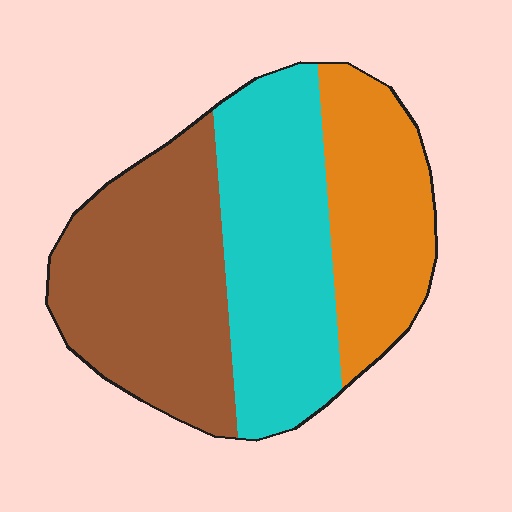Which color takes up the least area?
Orange, at roughly 25%.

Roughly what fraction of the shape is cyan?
Cyan covers roughly 35% of the shape.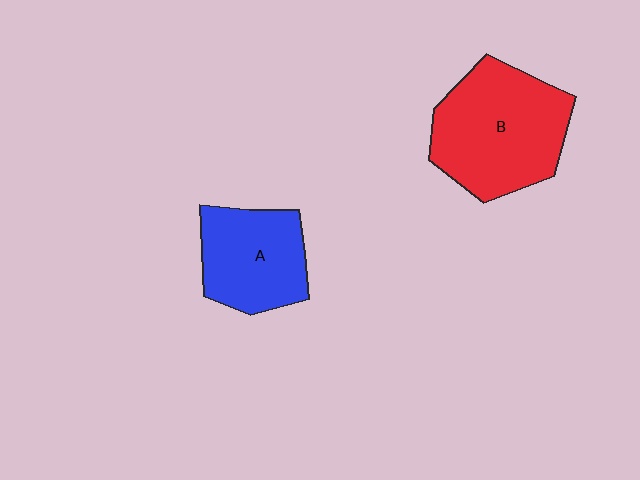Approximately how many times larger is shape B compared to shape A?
Approximately 1.4 times.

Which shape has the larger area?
Shape B (red).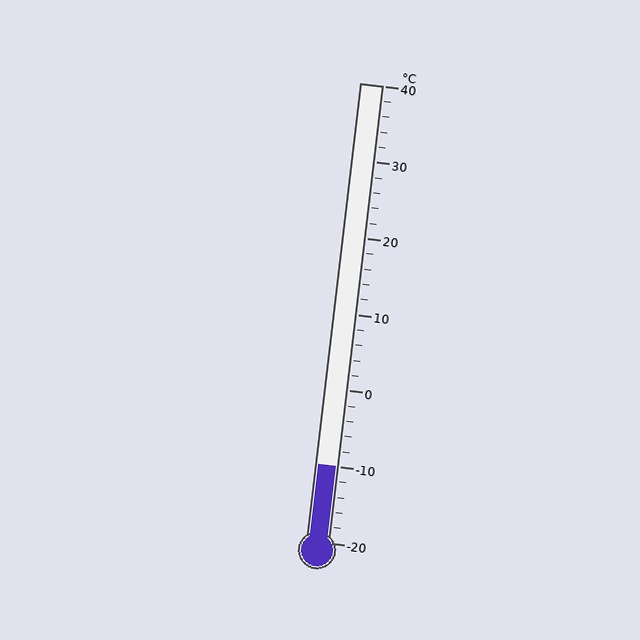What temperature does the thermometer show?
The thermometer shows approximately -10°C.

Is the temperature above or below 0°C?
The temperature is below 0°C.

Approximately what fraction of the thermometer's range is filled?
The thermometer is filled to approximately 15% of its range.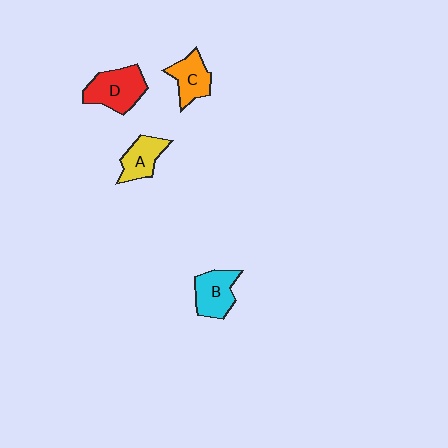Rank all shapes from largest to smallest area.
From largest to smallest: D (red), B (cyan), C (orange), A (yellow).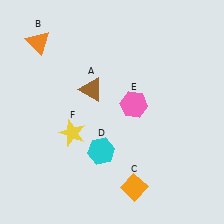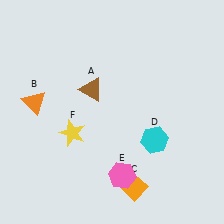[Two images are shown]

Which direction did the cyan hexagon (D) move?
The cyan hexagon (D) moved right.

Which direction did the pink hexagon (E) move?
The pink hexagon (E) moved down.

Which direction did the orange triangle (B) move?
The orange triangle (B) moved down.